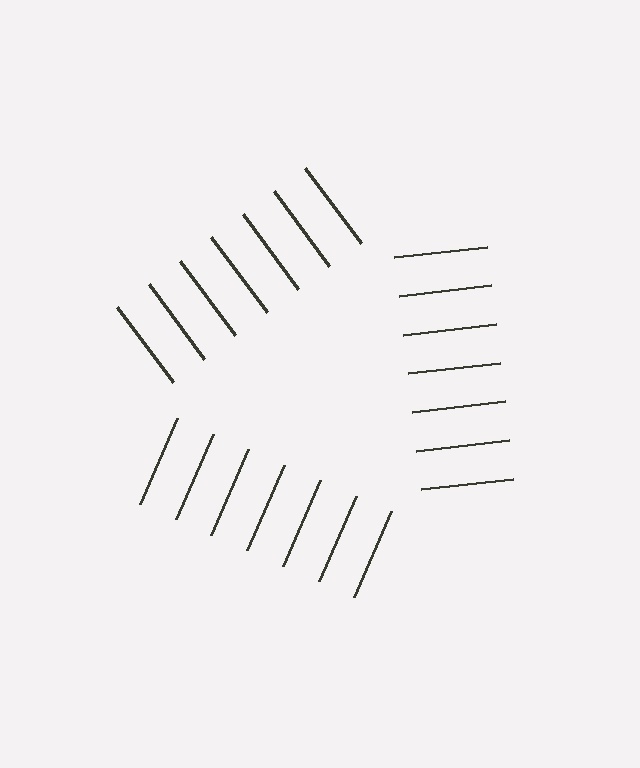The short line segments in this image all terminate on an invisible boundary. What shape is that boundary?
An illusory triangle — the line segments terminate on its edges but no continuous stroke is drawn.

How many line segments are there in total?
21 — 7 along each of the 3 edges.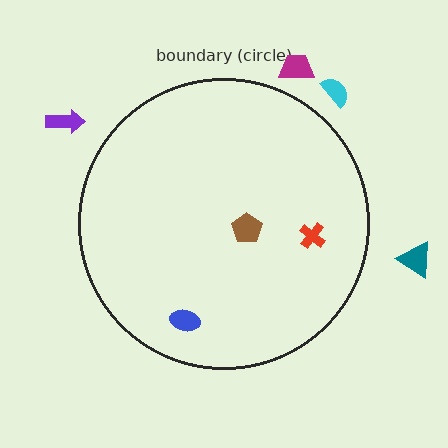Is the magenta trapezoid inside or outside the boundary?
Outside.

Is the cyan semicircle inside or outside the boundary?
Outside.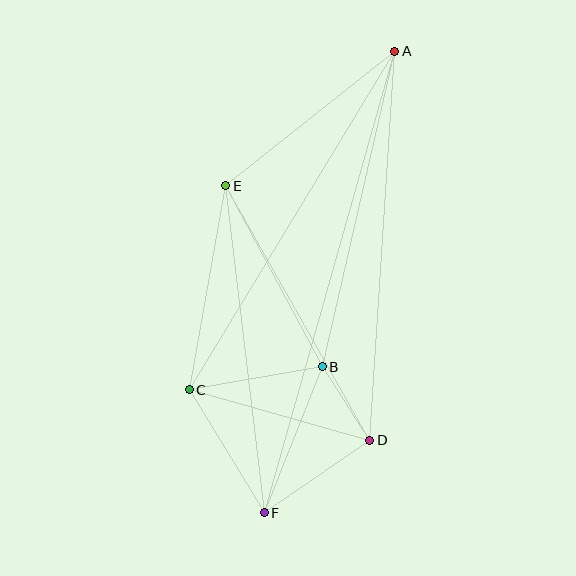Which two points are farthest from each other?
Points A and F are farthest from each other.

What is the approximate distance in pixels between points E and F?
The distance between E and F is approximately 329 pixels.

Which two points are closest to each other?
Points B and D are closest to each other.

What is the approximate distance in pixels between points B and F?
The distance between B and F is approximately 157 pixels.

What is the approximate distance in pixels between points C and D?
The distance between C and D is approximately 188 pixels.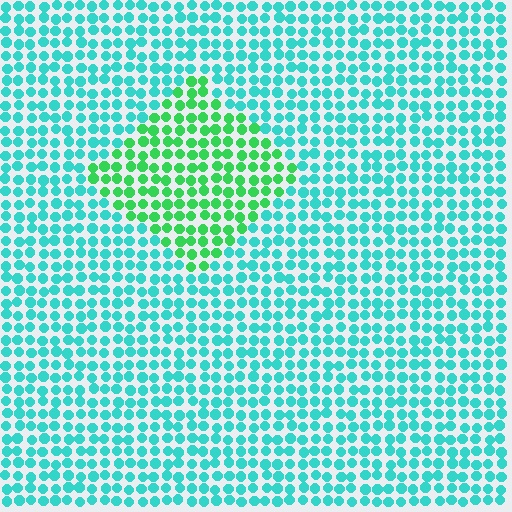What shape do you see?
I see a diamond.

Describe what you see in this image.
The image is filled with small cyan elements in a uniform arrangement. A diamond-shaped region is visible where the elements are tinted to a slightly different hue, forming a subtle color boundary.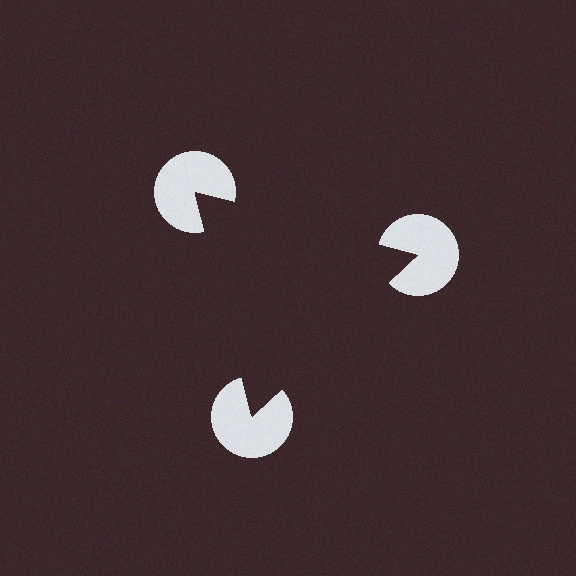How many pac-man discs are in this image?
There are 3 — one at each vertex of the illusory triangle.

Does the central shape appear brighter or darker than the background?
It typically appears slightly darker than the background, even though no actual brightness change is drawn.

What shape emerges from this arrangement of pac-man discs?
An illusory triangle — its edges are inferred from the aligned wedge cuts in the pac-man discs, not physically drawn.